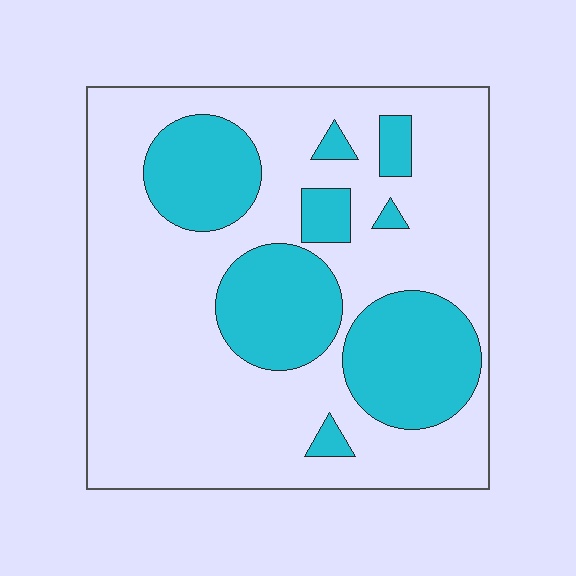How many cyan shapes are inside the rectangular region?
8.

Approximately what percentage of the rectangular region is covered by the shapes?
Approximately 30%.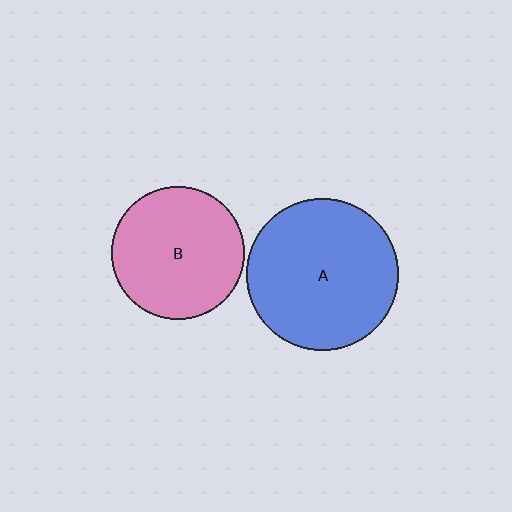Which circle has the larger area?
Circle A (blue).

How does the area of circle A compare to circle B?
Approximately 1.3 times.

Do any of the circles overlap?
No, none of the circles overlap.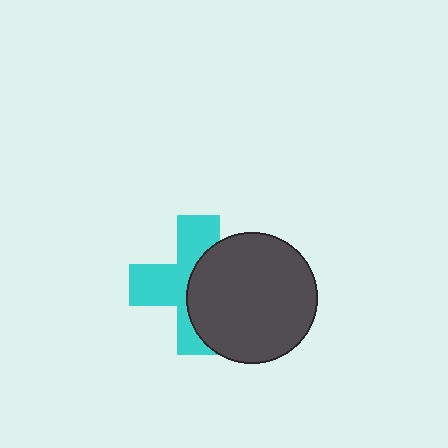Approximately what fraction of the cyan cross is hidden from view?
Roughly 48% of the cyan cross is hidden behind the dark gray circle.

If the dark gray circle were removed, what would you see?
You would see the complete cyan cross.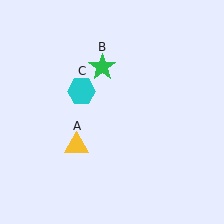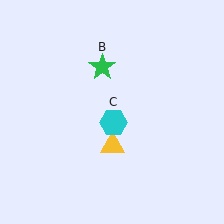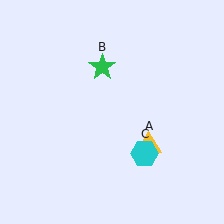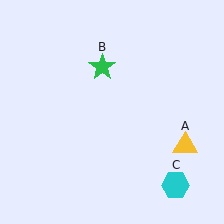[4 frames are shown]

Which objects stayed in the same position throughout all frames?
Green star (object B) remained stationary.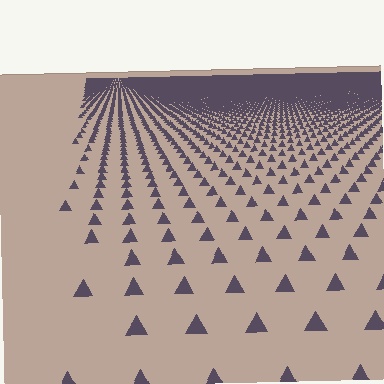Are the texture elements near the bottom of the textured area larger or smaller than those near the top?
Larger. Near the bottom, elements are closer to the viewer and appear at a bigger on-screen size.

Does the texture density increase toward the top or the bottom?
Density increases toward the top.